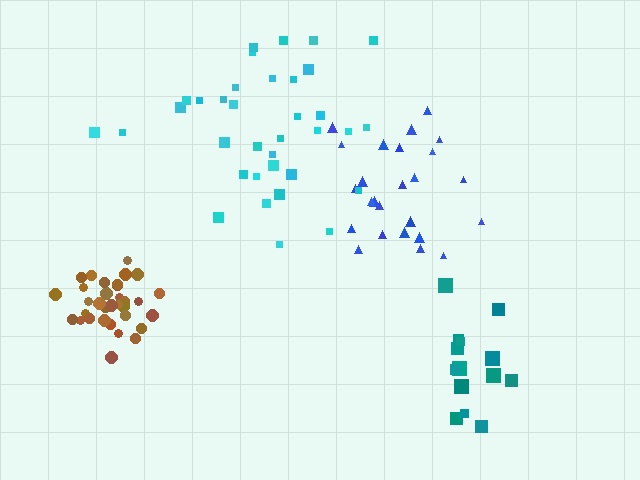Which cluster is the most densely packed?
Brown.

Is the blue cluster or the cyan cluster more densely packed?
Blue.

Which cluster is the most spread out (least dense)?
Cyan.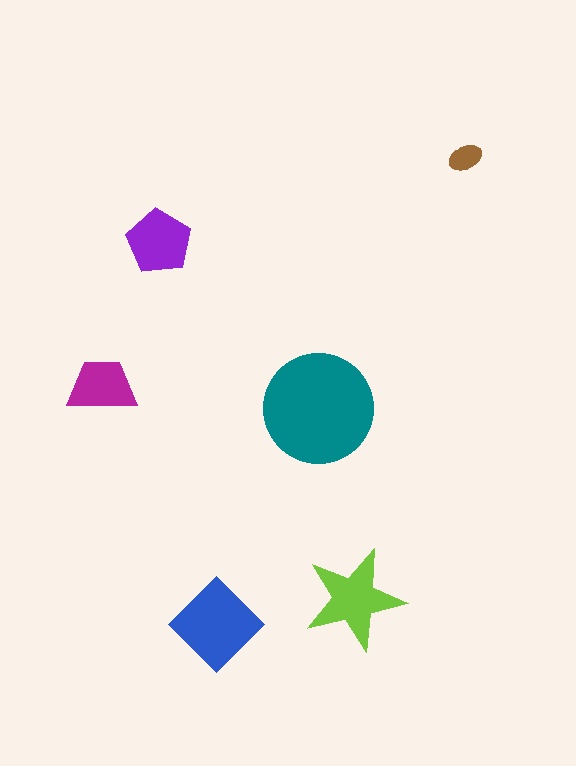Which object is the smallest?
The brown ellipse.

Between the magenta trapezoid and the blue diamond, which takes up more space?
The blue diamond.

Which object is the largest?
The teal circle.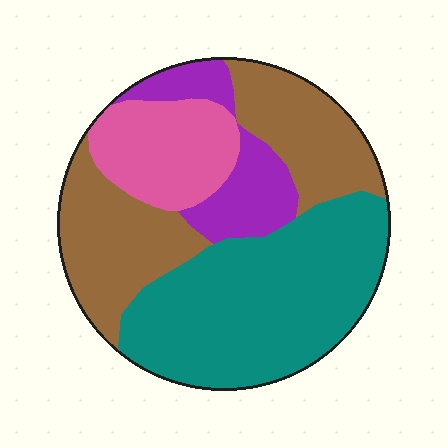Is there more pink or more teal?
Teal.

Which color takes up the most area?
Teal, at roughly 40%.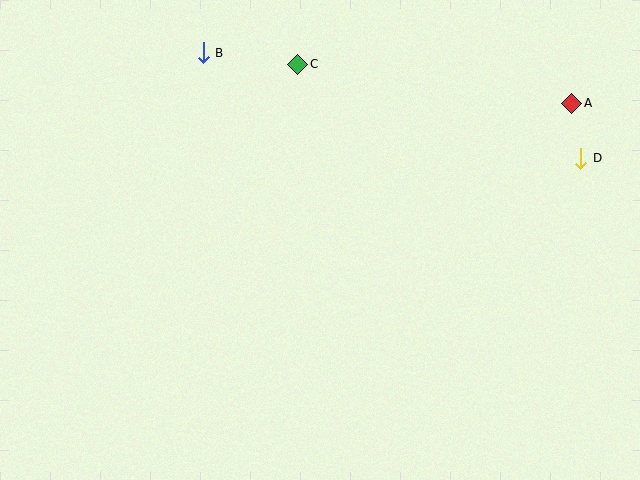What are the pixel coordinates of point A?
Point A is at (572, 103).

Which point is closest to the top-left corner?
Point B is closest to the top-left corner.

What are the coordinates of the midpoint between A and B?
The midpoint between A and B is at (388, 78).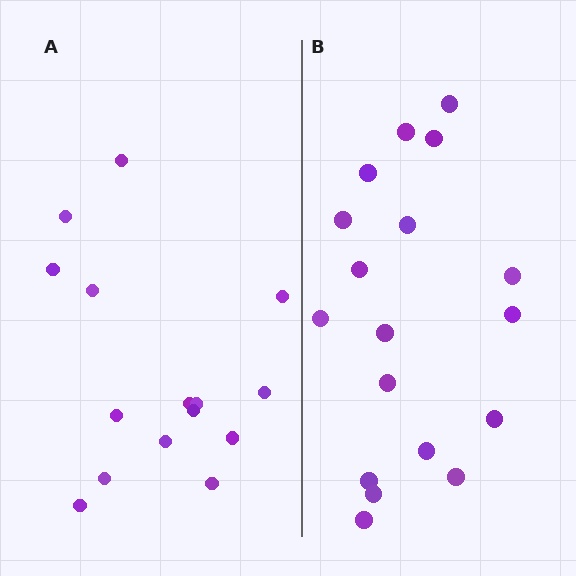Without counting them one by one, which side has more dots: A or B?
Region B (the right region) has more dots.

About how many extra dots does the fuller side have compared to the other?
Region B has just a few more — roughly 2 or 3 more dots than region A.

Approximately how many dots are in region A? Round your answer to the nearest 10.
About 20 dots. (The exact count is 15, which rounds to 20.)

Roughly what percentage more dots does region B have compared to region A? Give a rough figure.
About 20% more.